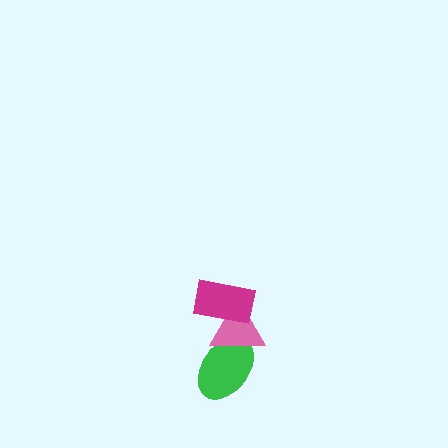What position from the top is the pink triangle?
The pink triangle is 2nd from the top.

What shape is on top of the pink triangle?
The magenta rectangle is on top of the pink triangle.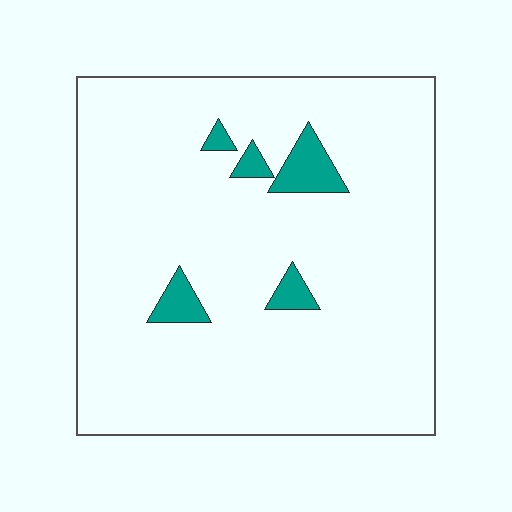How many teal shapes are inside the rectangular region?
5.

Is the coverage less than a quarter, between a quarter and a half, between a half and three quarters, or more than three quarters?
Less than a quarter.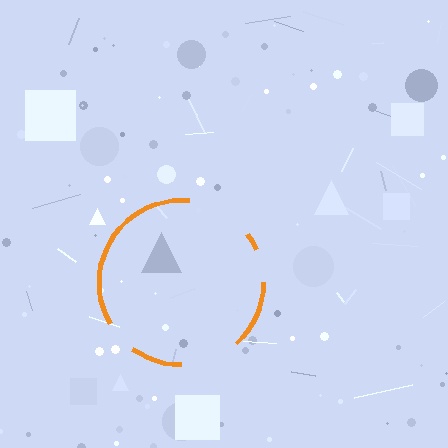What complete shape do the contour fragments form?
The contour fragments form a circle.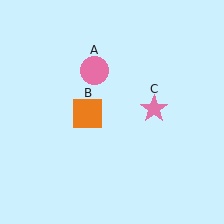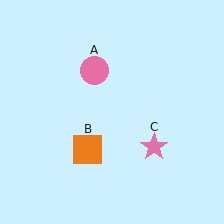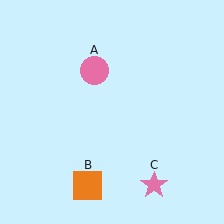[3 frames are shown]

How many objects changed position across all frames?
2 objects changed position: orange square (object B), pink star (object C).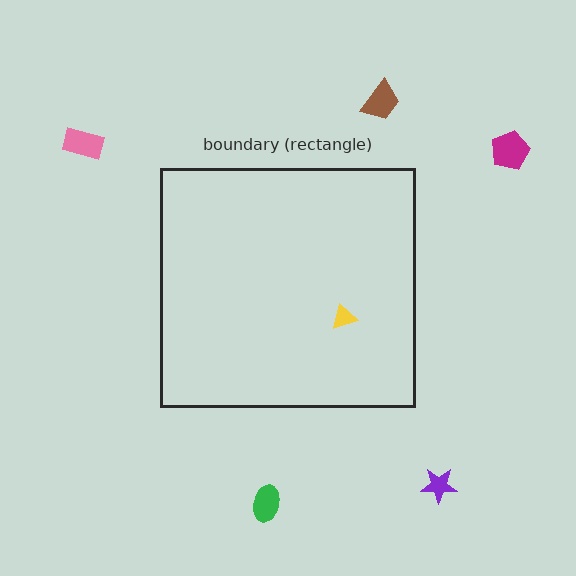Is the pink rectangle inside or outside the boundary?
Outside.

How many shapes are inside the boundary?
1 inside, 5 outside.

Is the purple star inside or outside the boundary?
Outside.